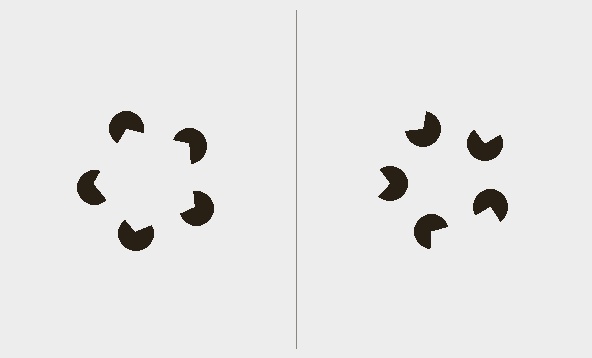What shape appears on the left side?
An illusory pentagon.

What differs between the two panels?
The pac-man discs are positioned identically on both sides; only the wedge orientations differ. On the left they align to a pentagon; on the right they are misaligned.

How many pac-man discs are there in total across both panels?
10 — 5 on each side.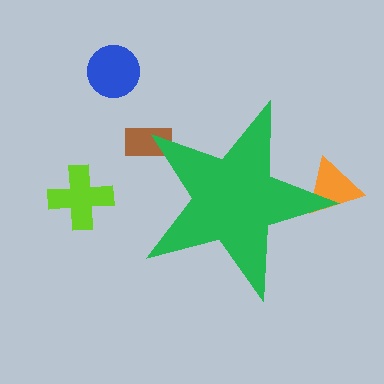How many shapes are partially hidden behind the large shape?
2 shapes are partially hidden.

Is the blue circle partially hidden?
No, the blue circle is fully visible.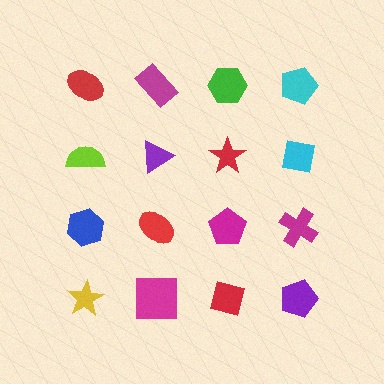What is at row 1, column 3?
A green hexagon.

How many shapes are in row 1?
4 shapes.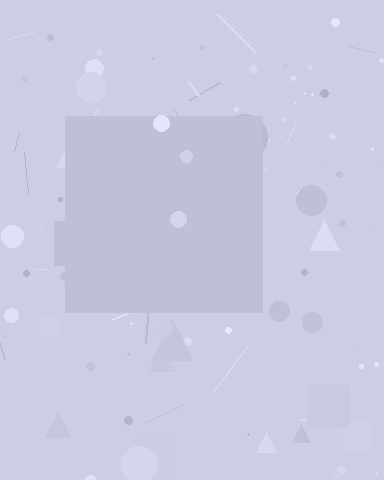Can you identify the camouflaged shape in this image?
The camouflaged shape is a square.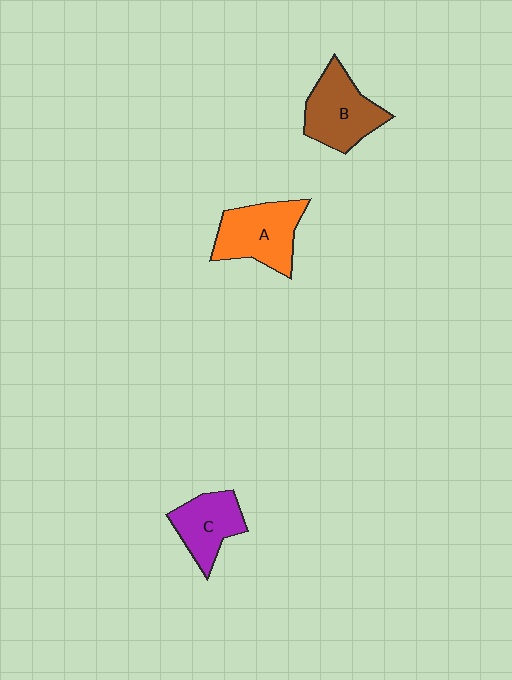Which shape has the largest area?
Shape A (orange).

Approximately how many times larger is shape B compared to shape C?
Approximately 1.3 times.